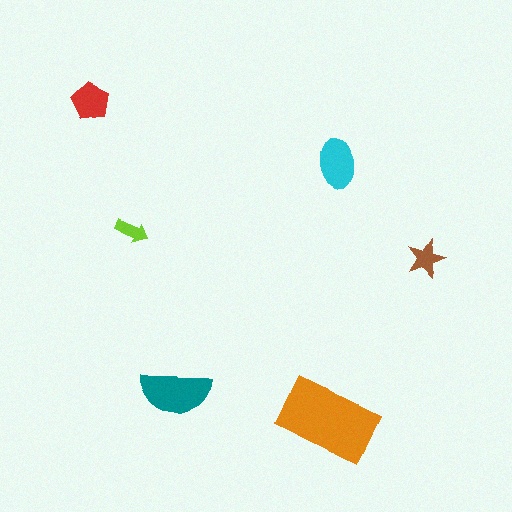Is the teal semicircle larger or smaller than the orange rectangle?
Smaller.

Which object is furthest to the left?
The red pentagon is leftmost.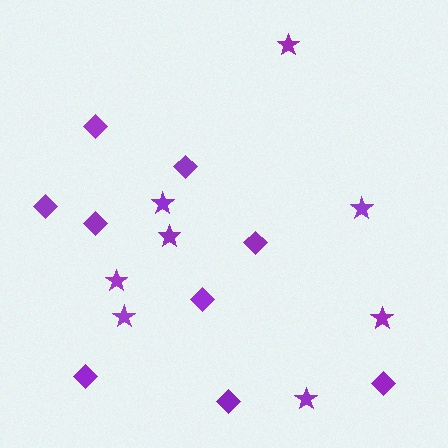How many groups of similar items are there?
There are 2 groups: one group of diamonds (9) and one group of stars (8).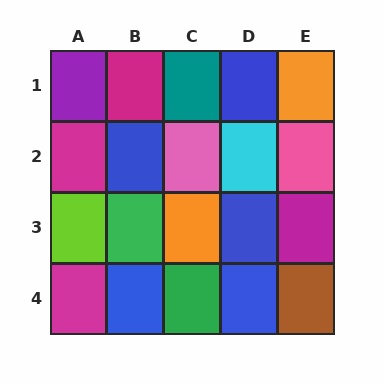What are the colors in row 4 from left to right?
Magenta, blue, green, blue, brown.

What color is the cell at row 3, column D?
Blue.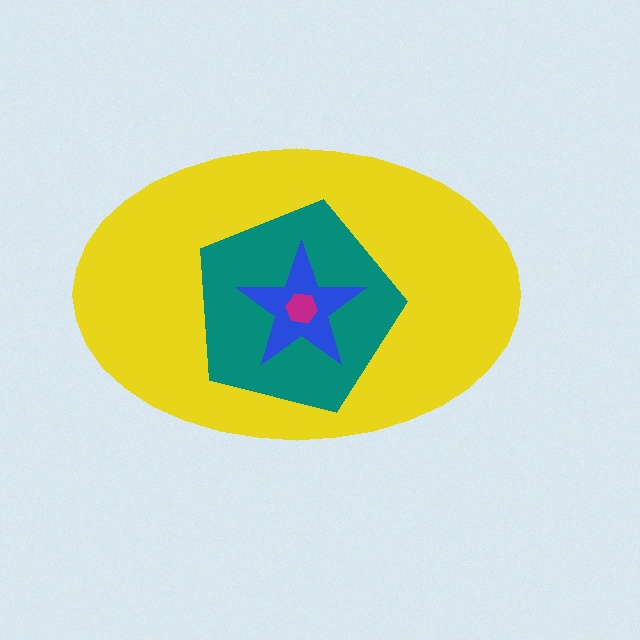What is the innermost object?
The magenta hexagon.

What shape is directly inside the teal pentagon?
The blue star.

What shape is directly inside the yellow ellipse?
The teal pentagon.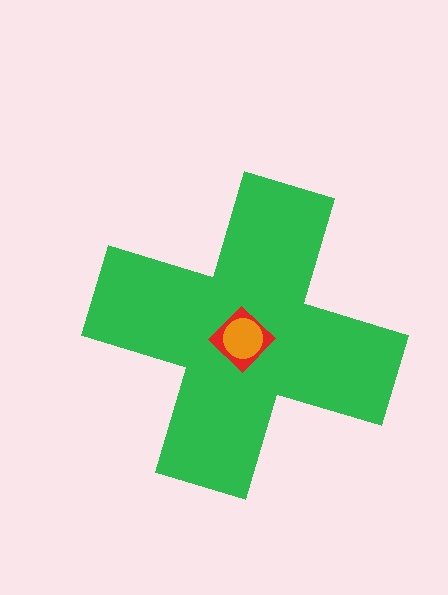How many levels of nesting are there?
3.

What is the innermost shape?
The orange circle.